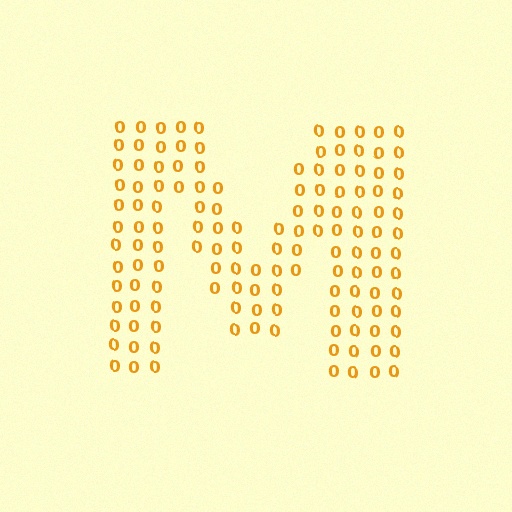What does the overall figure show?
The overall figure shows the letter M.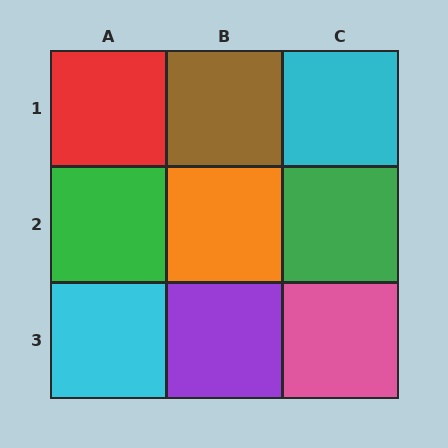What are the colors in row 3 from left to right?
Cyan, purple, pink.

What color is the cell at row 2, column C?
Green.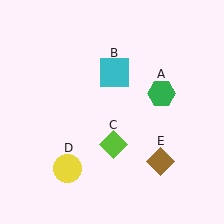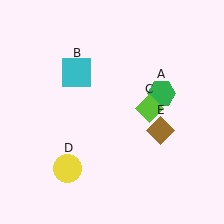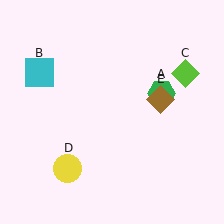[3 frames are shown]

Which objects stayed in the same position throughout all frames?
Green hexagon (object A) and yellow circle (object D) remained stationary.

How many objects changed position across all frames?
3 objects changed position: cyan square (object B), lime diamond (object C), brown diamond (object E).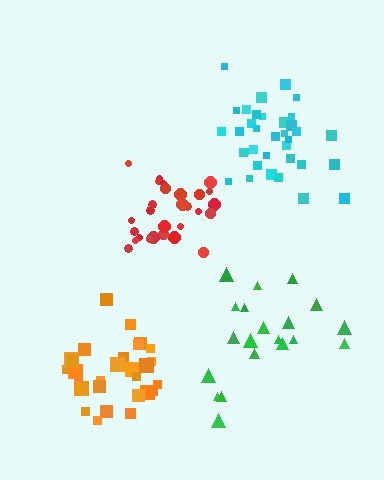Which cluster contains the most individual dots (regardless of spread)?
Cyan (35).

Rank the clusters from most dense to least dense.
red, cyan, orange, green.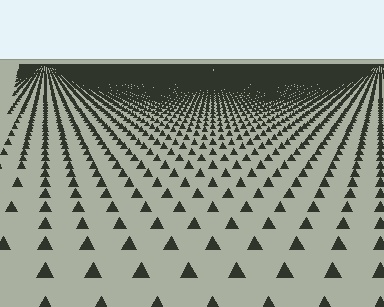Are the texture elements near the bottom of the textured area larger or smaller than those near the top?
Larger. Near the bottom, elements are closer to the viewer and appear at a bigger on-screen size.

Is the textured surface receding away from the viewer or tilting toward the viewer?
The surface is receding away from the viewer. Texture elements get smaller and denser toward the top.